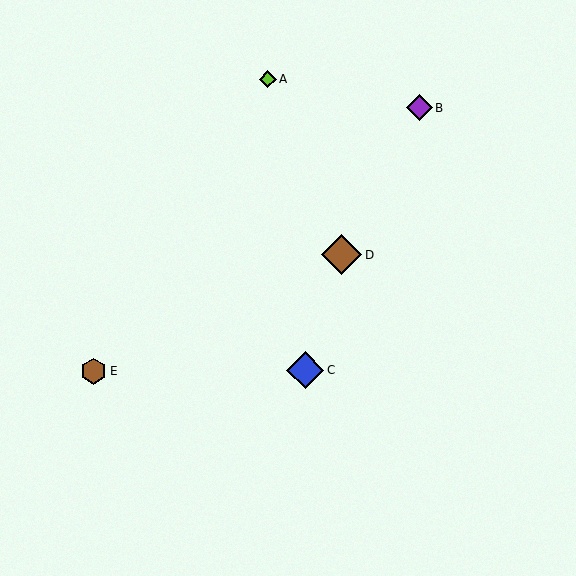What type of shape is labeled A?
Shape A is a lime diamond.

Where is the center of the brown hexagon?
The center of the brown hexagon is at (94, 371).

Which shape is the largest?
The brown diamond (labeled D) is the largest.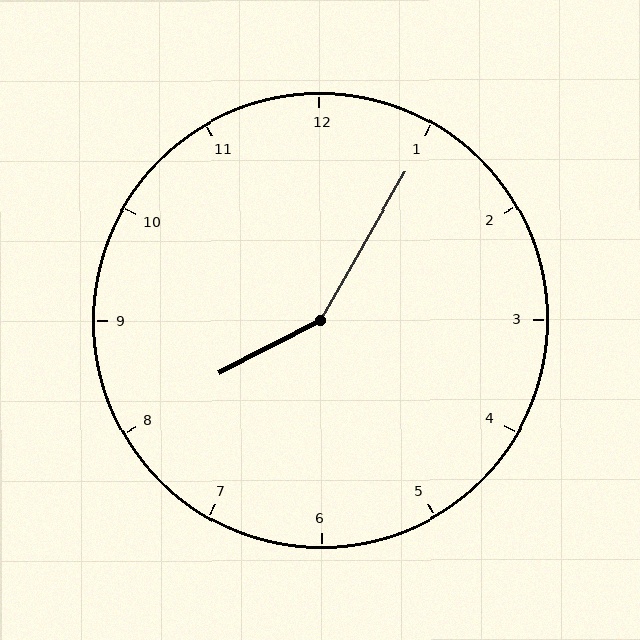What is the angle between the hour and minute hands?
Approximately 148 degrees.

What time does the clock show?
8:05.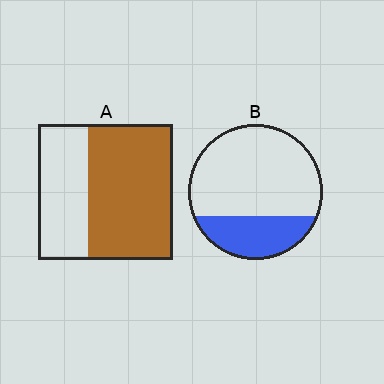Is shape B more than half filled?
No.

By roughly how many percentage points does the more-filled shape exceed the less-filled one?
By roughly 35 percentage points (A over B).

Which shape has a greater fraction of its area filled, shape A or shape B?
Shape A.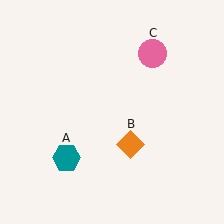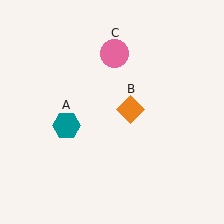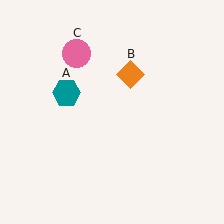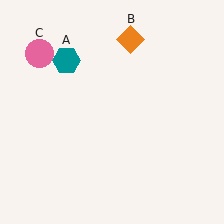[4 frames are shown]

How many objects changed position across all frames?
3 objects changed position: teal hexagon (object A), orange diamond (object B), pink circle (object C).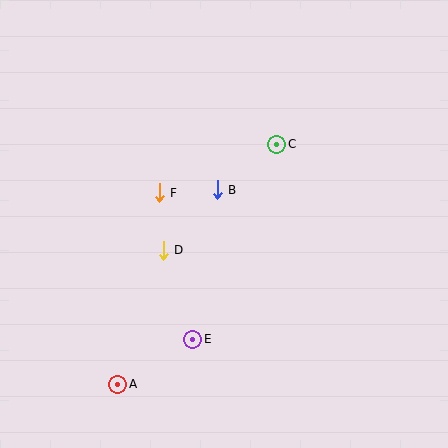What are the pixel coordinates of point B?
Point B is at (217, 190).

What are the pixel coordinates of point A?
Point A is at (118, 384).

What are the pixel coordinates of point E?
Point E is at (193, 339).